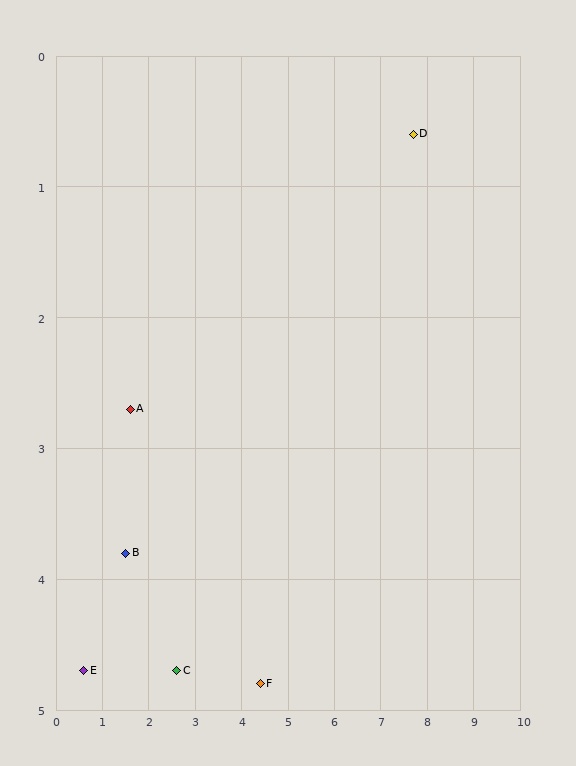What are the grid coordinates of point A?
Point A is at approximately (1.6, 2.7).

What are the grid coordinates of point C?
Point C is at approximately (2.6, 4.7).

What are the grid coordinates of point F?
Point F is at approximately (4.4, 4.8).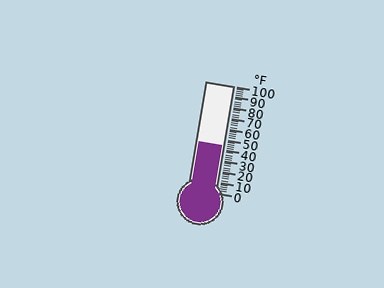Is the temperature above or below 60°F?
The temperature is below 60°F.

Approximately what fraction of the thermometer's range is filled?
The thermometer is filled to approximately 45% of its range.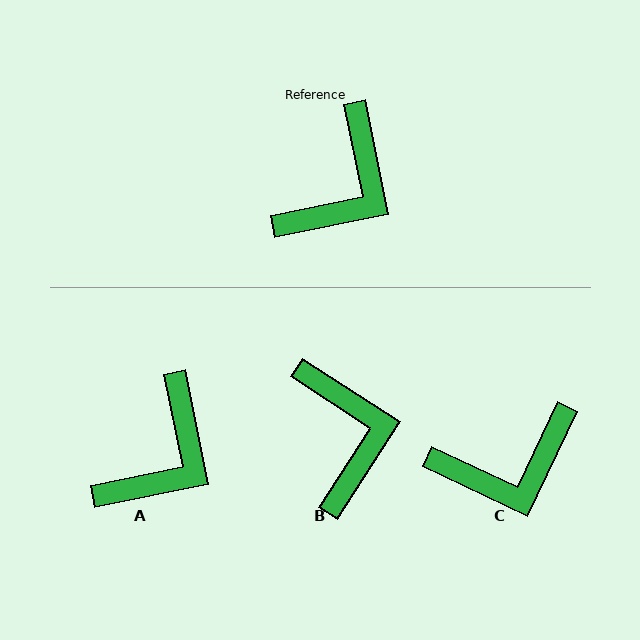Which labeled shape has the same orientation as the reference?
A.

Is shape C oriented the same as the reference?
No, it is off by about 37 degrees.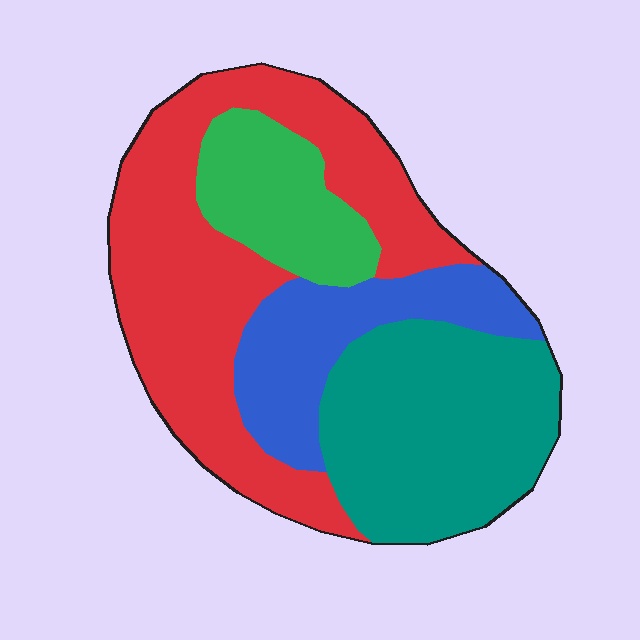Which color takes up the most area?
Red, at roughly 40%.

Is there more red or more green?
Red.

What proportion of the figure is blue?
Blue covers around 15% of the figure.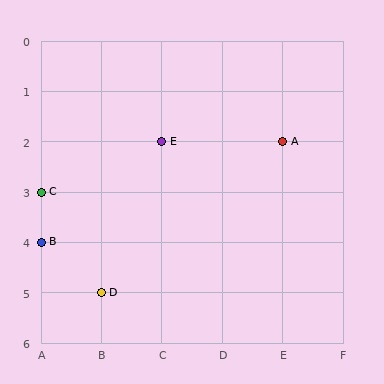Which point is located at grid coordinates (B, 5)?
Point D is at (B, 5).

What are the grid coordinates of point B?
Point B is at grid coordinates (A, 4).